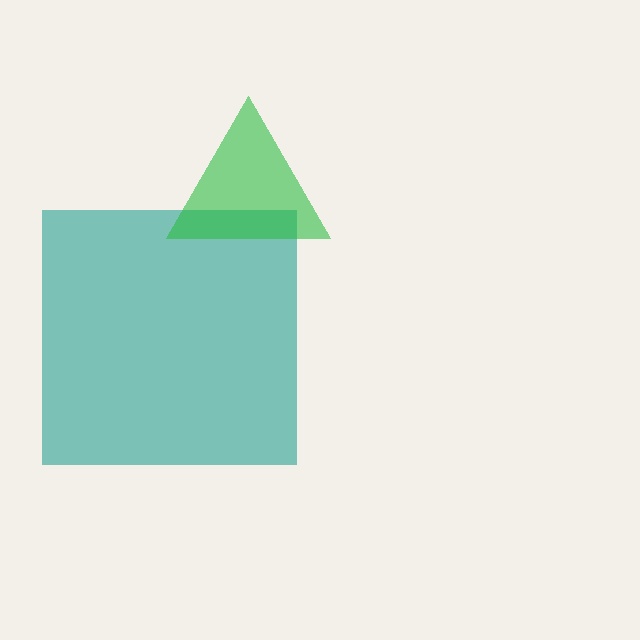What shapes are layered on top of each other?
The layered shapes are: a teal square, a green triangle.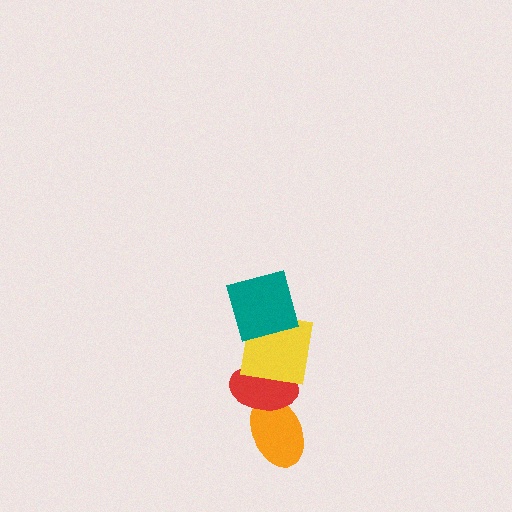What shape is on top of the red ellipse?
The yellow square is on top of the red ellipse.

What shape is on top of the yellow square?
The teal square is on top of the yellow square.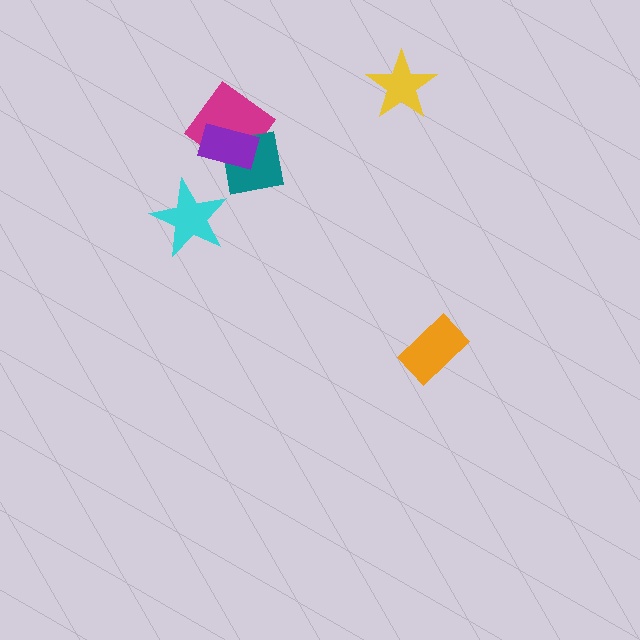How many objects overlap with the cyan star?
0 objects overlap with the cyan star.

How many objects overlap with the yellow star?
0 objects overlap with the yellow star.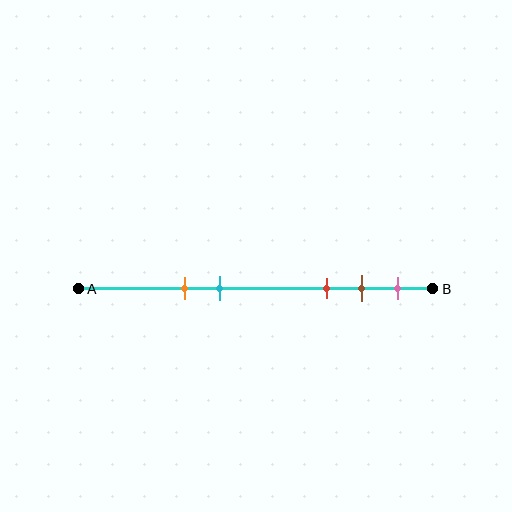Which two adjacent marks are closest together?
The brown and pink marks are the closest adjacent pair.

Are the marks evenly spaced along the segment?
No, the marks are not evenly spaced.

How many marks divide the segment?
There are 5 marks dividing the segment.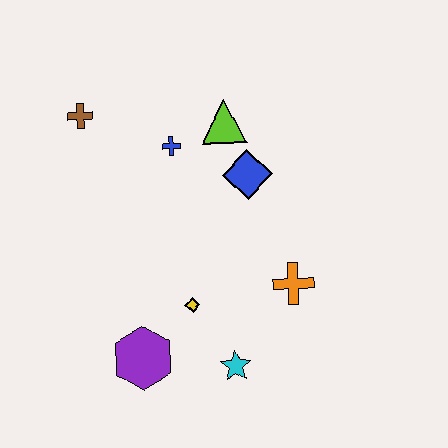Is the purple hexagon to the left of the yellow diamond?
Yes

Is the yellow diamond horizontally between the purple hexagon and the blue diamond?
Yes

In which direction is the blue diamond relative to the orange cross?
The blue diamond is above the orange cross.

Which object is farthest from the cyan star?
The brown cross is farthest from the cyan star.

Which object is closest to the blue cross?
The lime triangle is closest to the blue cross.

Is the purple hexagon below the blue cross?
Yes